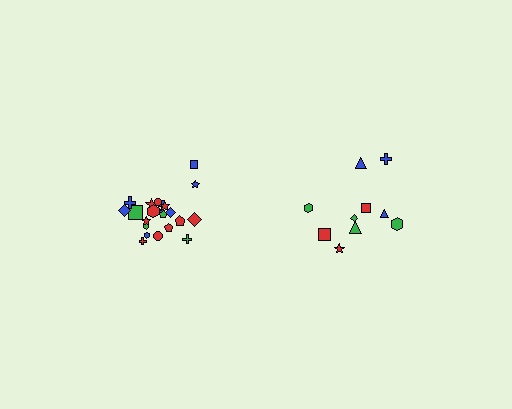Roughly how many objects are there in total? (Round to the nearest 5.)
Roughly 30 objects in total.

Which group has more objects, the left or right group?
The left group.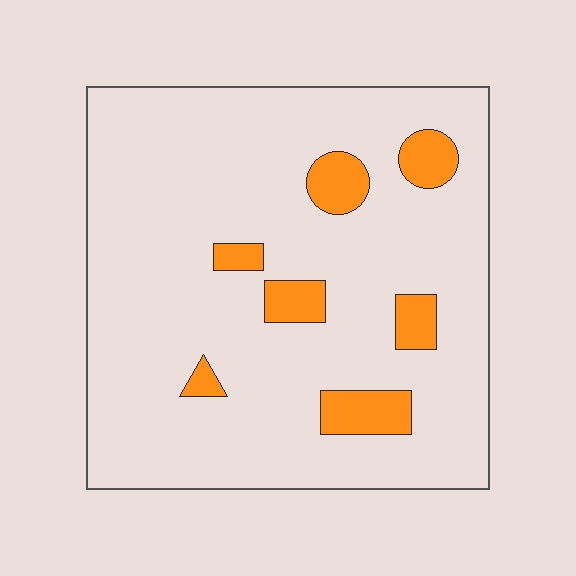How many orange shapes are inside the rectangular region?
7.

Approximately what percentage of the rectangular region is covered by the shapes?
Approximately 10%.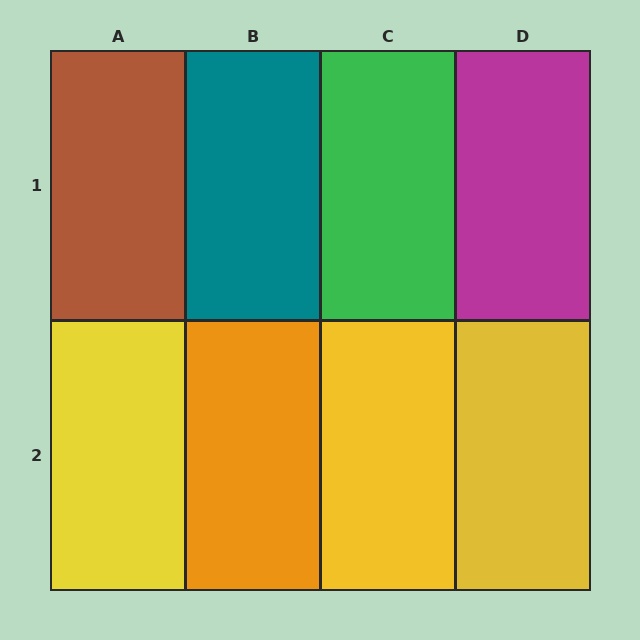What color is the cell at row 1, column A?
Brown.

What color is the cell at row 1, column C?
Green.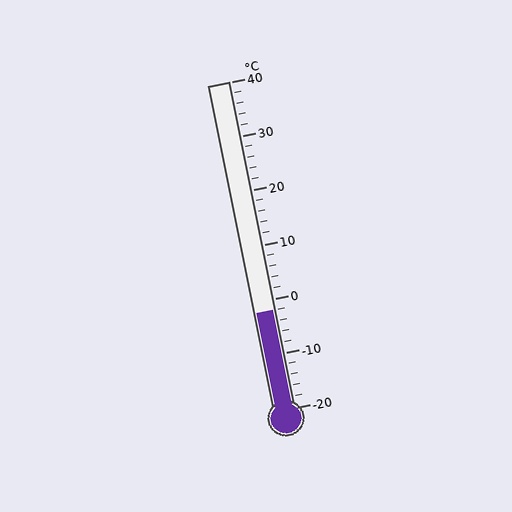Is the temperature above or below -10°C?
The temperature is above -10°C.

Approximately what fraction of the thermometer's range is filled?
The thermometer is filled to approximately 30% of its range.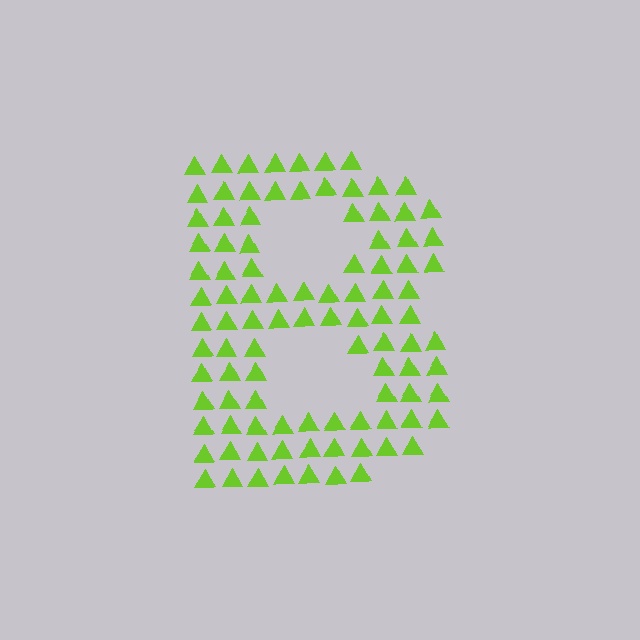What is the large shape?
The large shape is the letter B.